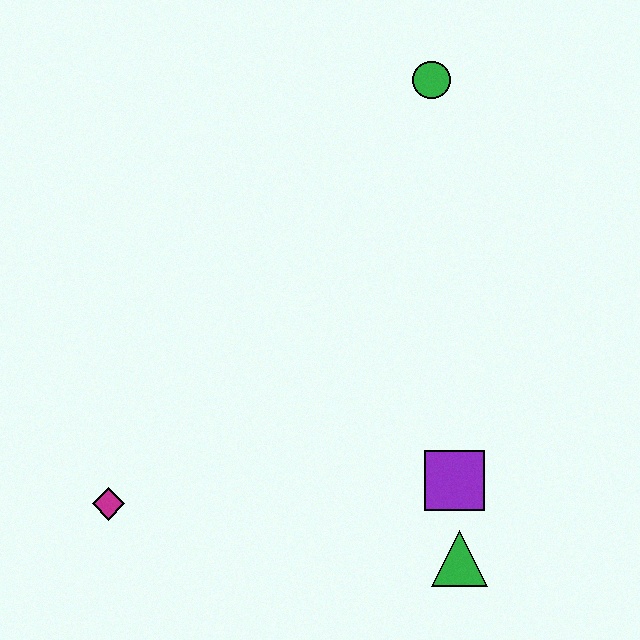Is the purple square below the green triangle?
No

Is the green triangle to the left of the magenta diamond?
No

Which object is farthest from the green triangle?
The green circle is farthest from the green triangle.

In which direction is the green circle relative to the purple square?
The green circle is above the purple square.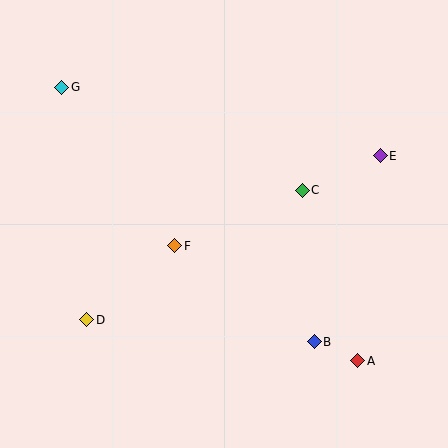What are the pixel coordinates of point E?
Point E is at (380, 156).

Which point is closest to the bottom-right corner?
Point A is closest to the bottom-right corner.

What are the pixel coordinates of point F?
Point F is at (175, 246).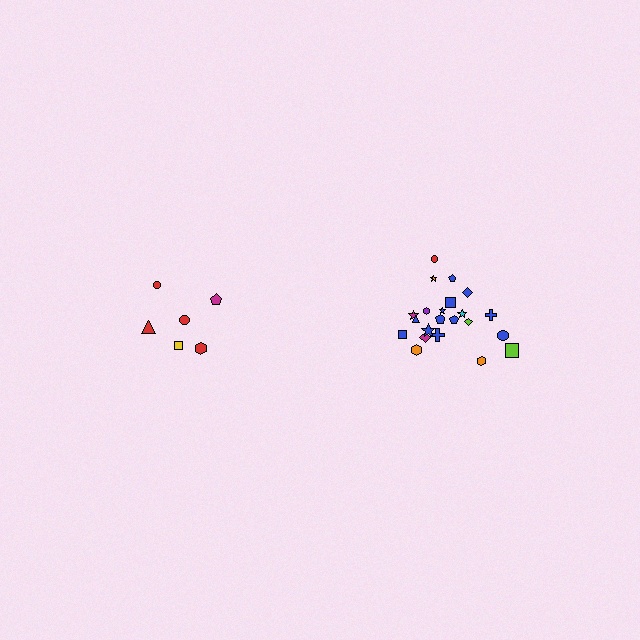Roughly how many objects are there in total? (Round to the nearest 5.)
Roughly 30 objects in total.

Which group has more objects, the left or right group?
The right group.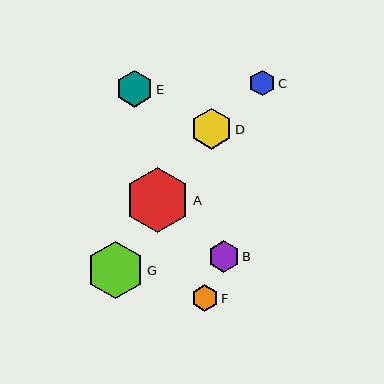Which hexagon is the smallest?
Hexagon C is the smallest with a size of approximately 26 pixels.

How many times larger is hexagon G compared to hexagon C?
Hexagon G is approximately 2.3 times the size of hexagon C.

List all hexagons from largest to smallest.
From largest to smallest: A, G, D, E, B, F, C.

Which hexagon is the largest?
Hexagon A is the largest with a size of approximately 65 pixels.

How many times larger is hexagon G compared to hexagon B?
Hexagon G is approximately 1.8 times the size of hexagon B.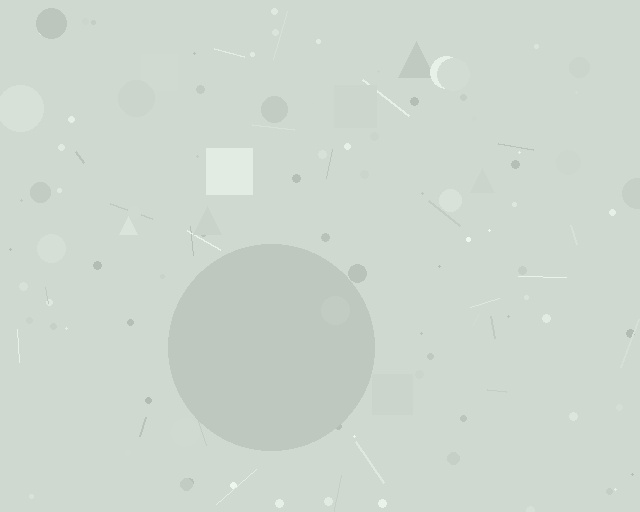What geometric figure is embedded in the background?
A circle is embedded in the background.